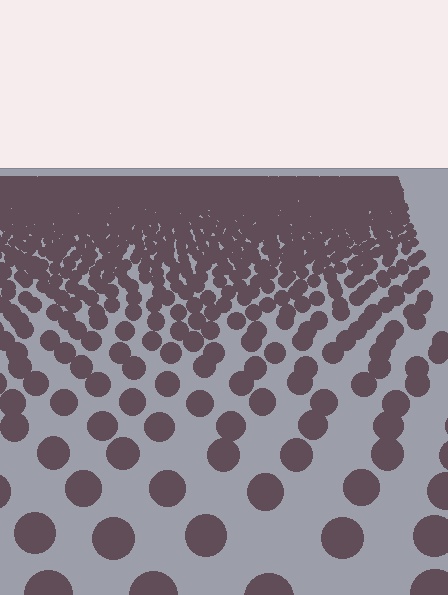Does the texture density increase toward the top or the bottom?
Density increases toward the top.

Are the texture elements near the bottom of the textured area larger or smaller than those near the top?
Larger. Near the bottom, elements are closer to the viewer and appear at a bigger on-screen size.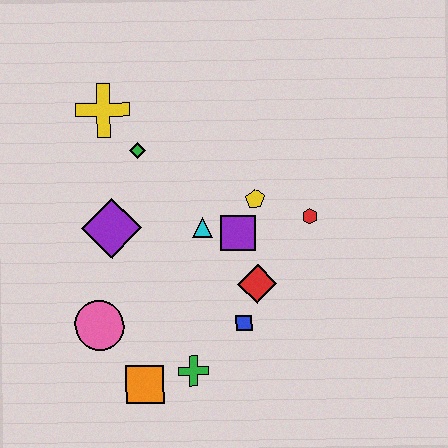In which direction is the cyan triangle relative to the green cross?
The cyan triangle is above the green cross.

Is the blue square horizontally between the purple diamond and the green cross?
No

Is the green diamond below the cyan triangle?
No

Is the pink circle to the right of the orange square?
No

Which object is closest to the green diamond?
The yellow cross is closest to the green diamond.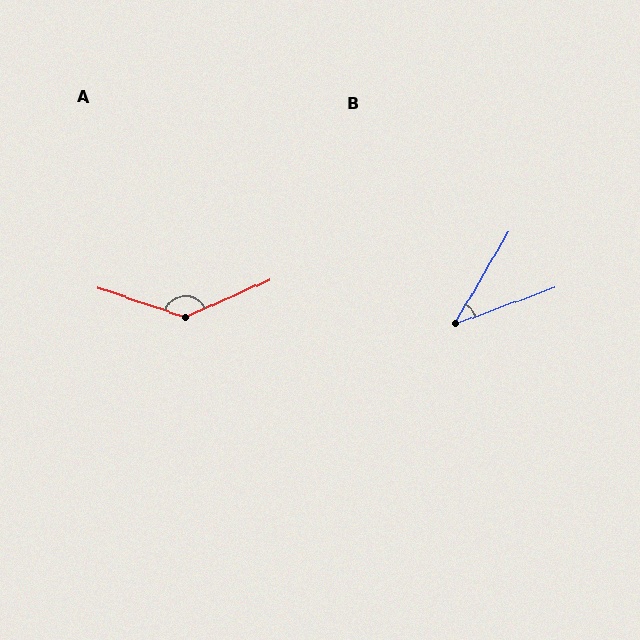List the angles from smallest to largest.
B (39°), A (137°).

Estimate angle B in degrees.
Approximately 39 degrees.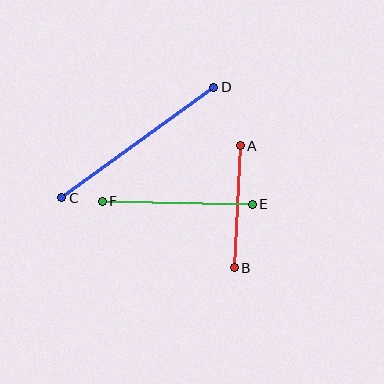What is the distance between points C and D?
The distance is approximately 188 pixels.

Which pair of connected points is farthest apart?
Points C and D are farthest apart.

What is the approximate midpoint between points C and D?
The midpoint is at approximately (138, 142) pixels.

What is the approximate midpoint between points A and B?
The midpoint is at approximately (237, 207) pixels.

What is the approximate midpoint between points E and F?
The midpoint is at approximately (177, 203) pixels.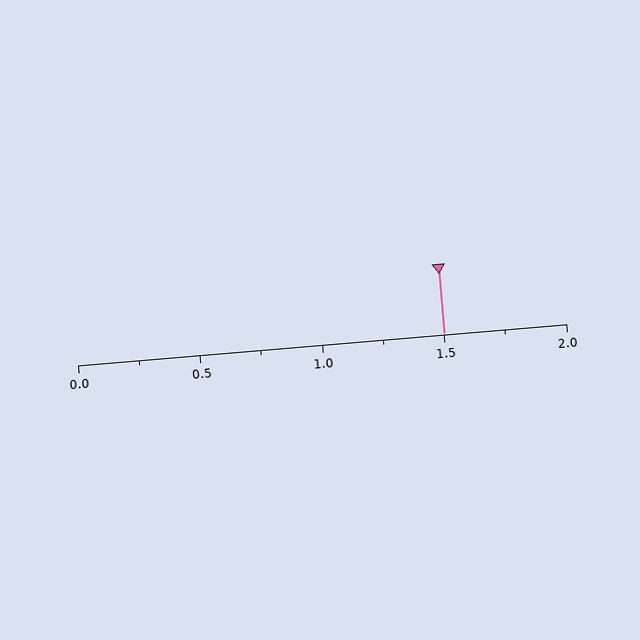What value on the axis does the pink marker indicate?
The marker indicates approximately 1.5.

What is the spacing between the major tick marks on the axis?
The major ticks are spaced 0.5 apart.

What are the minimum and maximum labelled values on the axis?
The axis runs from 0.0 to 2.0.